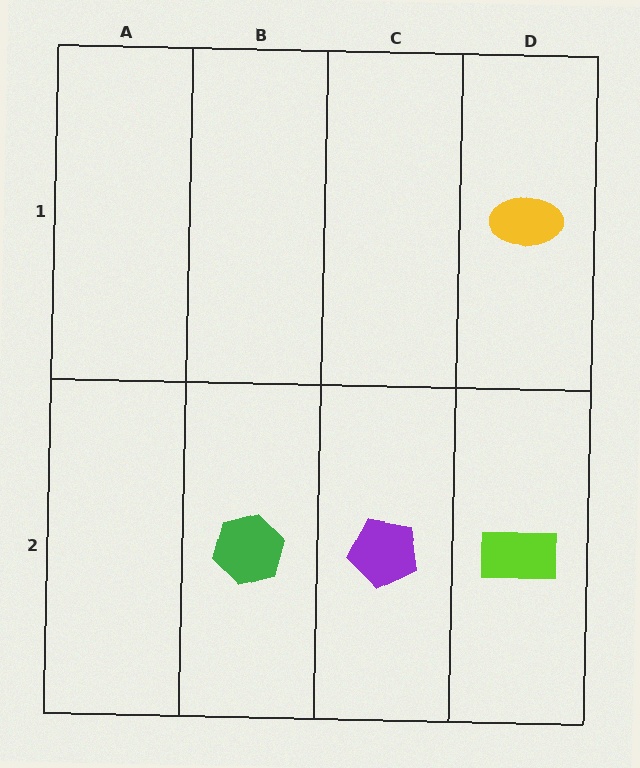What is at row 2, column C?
A purple pentagon.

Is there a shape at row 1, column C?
No, that cell is empty.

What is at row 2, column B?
A green hexagon.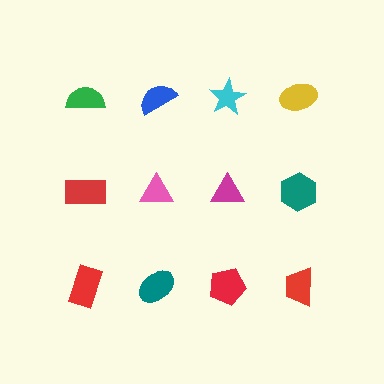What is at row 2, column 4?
A teal hexagon.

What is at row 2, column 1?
A red rectangle.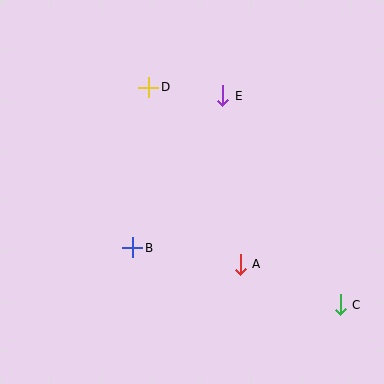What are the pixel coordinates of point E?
Point E is at (223, 96).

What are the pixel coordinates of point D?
Point D is at (149, 87).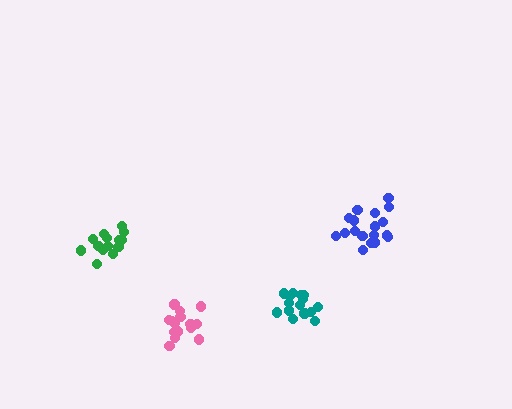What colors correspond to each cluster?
The clusters are colored: teal, pink, blue, green.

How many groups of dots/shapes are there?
There are 4 groups.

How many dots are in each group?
Group 1: 15 dots, Group 2: 16 dots, Group 3: 18 dots, Group 4: 14 dots (63 total).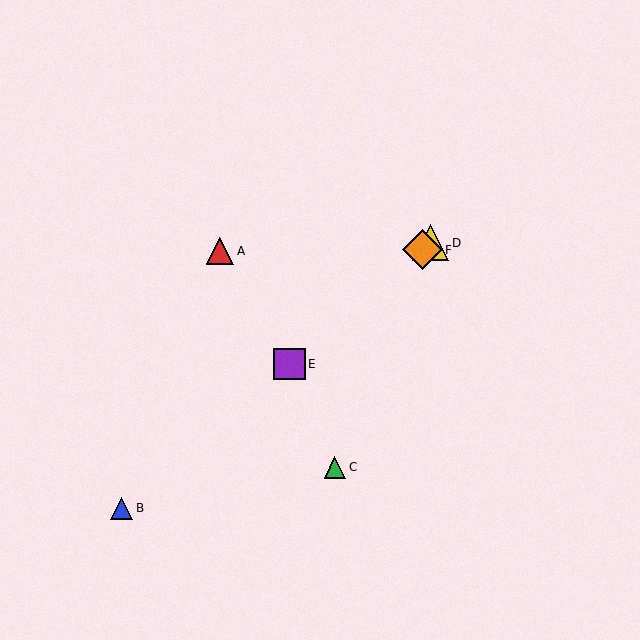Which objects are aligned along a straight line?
Objects B, D, E, F are aligned along a straight line.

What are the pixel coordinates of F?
Object F is at (422, 250).